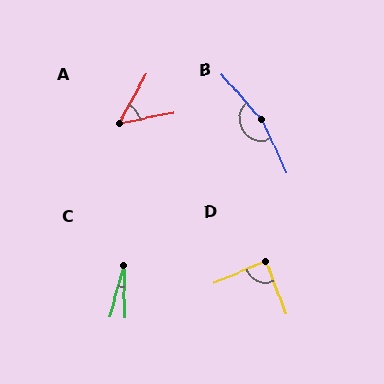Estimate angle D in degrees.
Approximately 88 degrees.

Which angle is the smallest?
C, at approximately 17 degrees.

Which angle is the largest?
B, at approximately 163 degrees.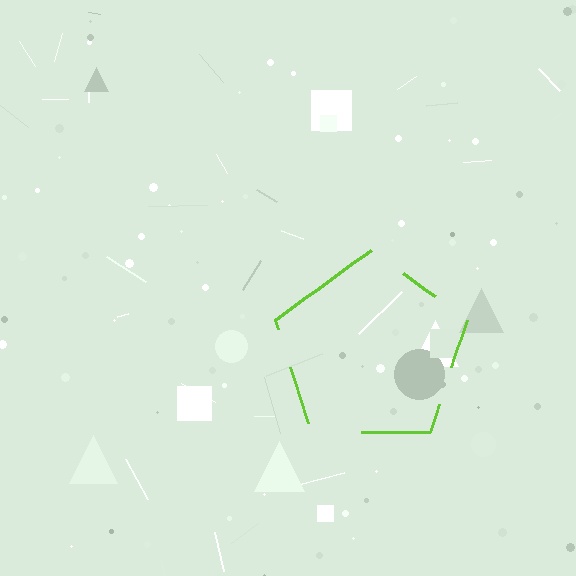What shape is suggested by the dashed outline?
The dashed outline suggests a pentagon.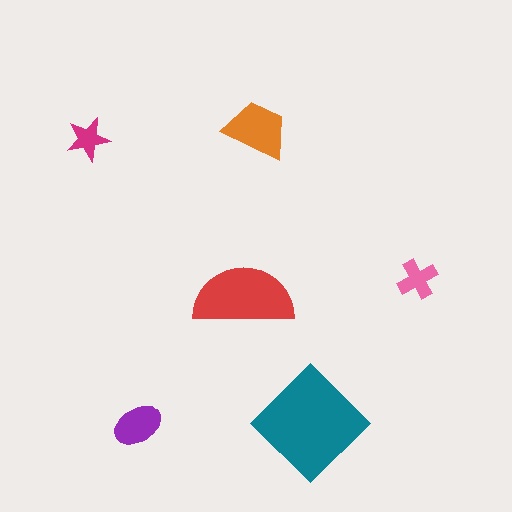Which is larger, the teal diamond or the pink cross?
The teal diamond.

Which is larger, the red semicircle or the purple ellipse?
The red semicircle.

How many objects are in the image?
There are 6 objects in the image.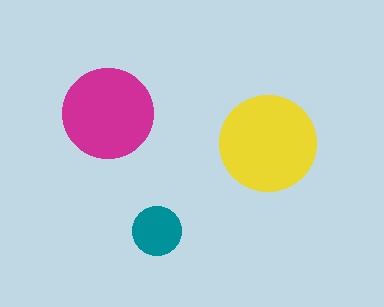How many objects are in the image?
There are 3 objects in the image.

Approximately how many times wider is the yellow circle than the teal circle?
About 2 times wider.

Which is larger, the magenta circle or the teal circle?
The magenta one.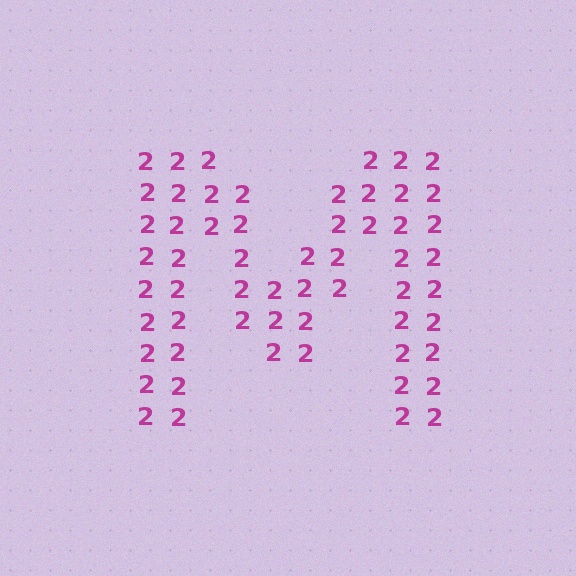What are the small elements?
The small elements are digit 2's.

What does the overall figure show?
The overall figure shows the letter M.